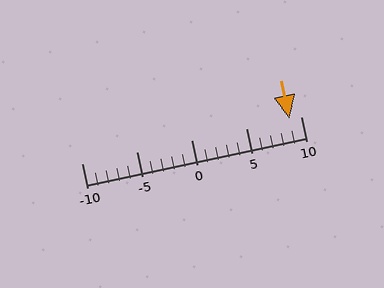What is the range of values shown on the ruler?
The ruler shows values from -10 to 10.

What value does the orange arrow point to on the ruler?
The orange arrow points to approximately 9.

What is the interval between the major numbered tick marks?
The major tick marks are spaced 5 units apart.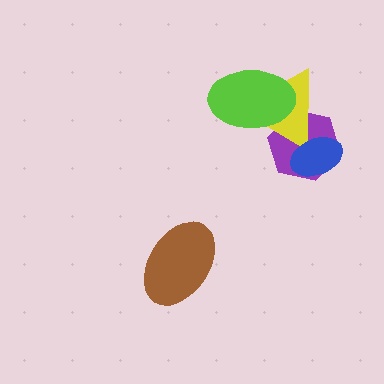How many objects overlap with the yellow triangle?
3 objects overlap with the yellow triangle.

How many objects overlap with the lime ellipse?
2 objects overlap with the lime ellipse.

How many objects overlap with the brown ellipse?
0 objects overlap with the brown ellipse.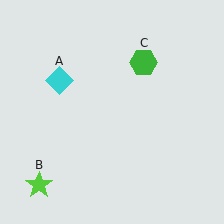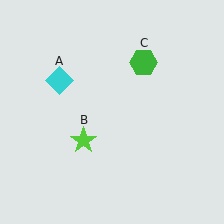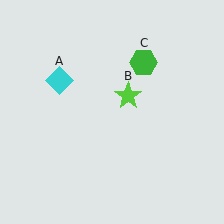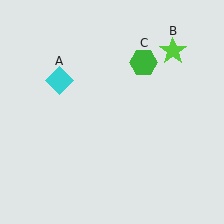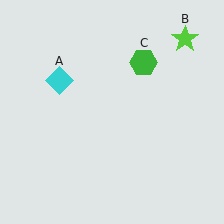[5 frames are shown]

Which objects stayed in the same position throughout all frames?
Cyan diamond (object A) and green hexagon (object C) remained stationary.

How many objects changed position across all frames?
1 object changed position: lime star (object B).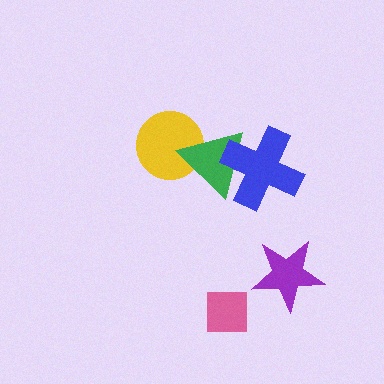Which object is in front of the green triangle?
The blue cross is in front of the green triangle.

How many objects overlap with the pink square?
0 objects overlap with the pink square.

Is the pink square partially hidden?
No, no other shape covers it.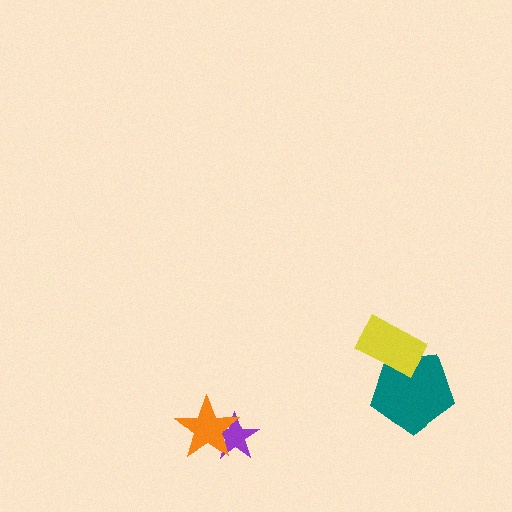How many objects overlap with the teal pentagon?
1 object overlaps with the teal pentagon.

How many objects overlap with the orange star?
1 object overlaps with the orange star.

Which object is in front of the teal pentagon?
The yellow rectangle is in front of the teal pentagon.